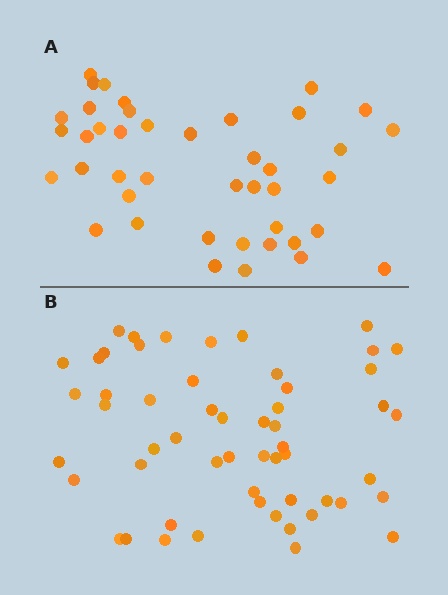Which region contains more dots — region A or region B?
Region B (the bottom region) has more dots.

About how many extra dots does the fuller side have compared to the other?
Region B has approximately 15 more dots than region A.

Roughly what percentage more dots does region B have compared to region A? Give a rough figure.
About 30% more.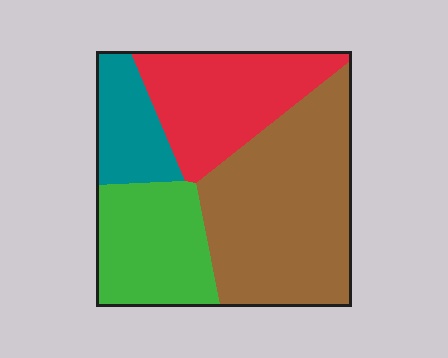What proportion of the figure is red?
Red covers around 25% of the figure.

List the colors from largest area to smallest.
From largest to smallest: brown, red, green, teal.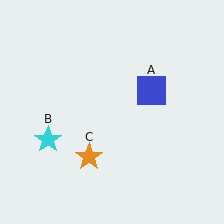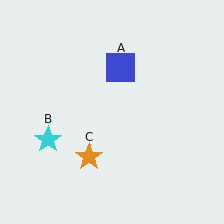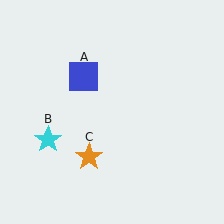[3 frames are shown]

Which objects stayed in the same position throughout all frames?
Cyan star (object B) and orange star (object C) remained stationary.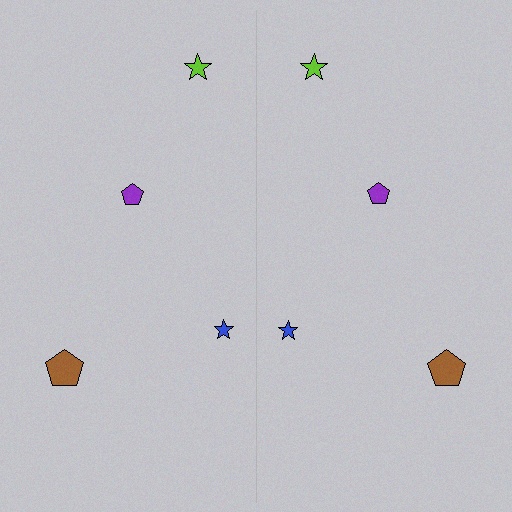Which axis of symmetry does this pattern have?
The pattern has a vertical axis of symmetry running through the center of the image.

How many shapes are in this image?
There are 8 shapes in this image.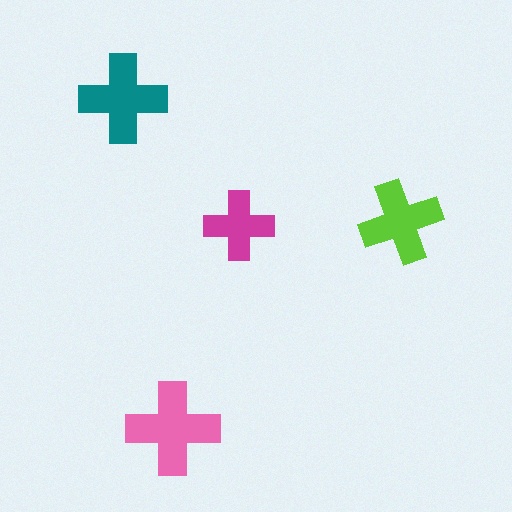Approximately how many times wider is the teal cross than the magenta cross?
About 1.5 times wider.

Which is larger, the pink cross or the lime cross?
The pink one.